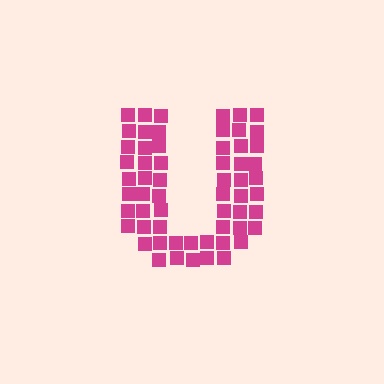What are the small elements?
The small elements are squares.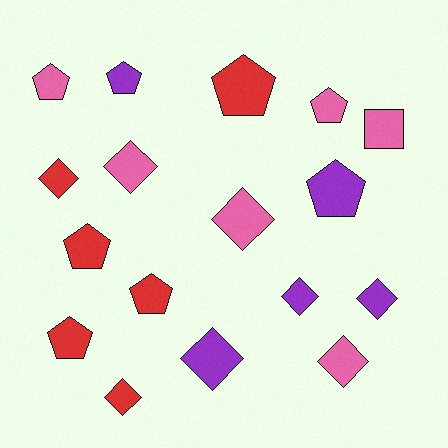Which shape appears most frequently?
Diamond, with 8 objects.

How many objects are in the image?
There are 17 objects.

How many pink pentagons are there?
There are 2 pink pentagons.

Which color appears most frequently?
Red, with 6 objects.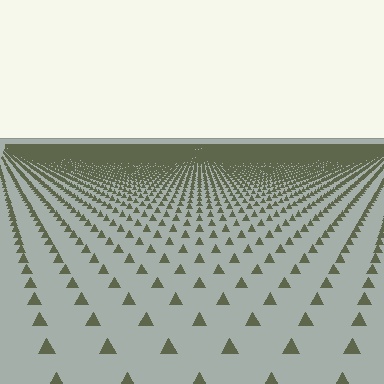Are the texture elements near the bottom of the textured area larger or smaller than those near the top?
Larger. Near the bottom, elements are closer to the viewer and appear at a bigger on-screen size.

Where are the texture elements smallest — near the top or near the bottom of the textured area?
Near the top.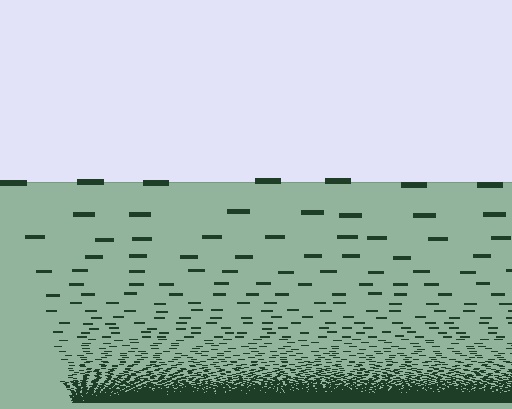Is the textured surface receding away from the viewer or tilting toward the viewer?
The surface appears to tilt toward the viewer. Texture elements get larger and sparser toward the top.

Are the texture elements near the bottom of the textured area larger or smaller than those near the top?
Smaller. The gradient is inverted — elements near the bottom are smaller and denser.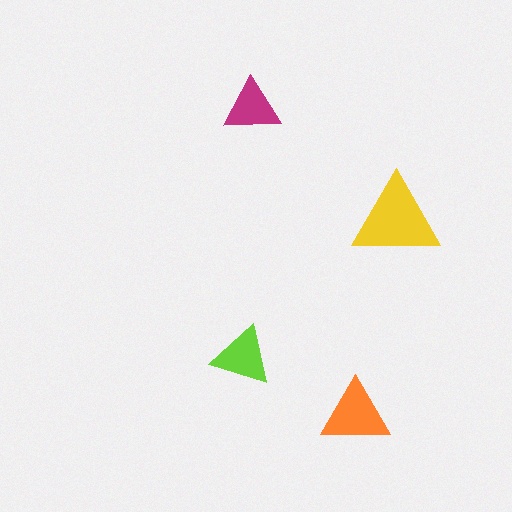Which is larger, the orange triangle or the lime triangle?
The orange one.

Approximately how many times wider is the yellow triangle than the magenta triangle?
About 1.5 times wider.